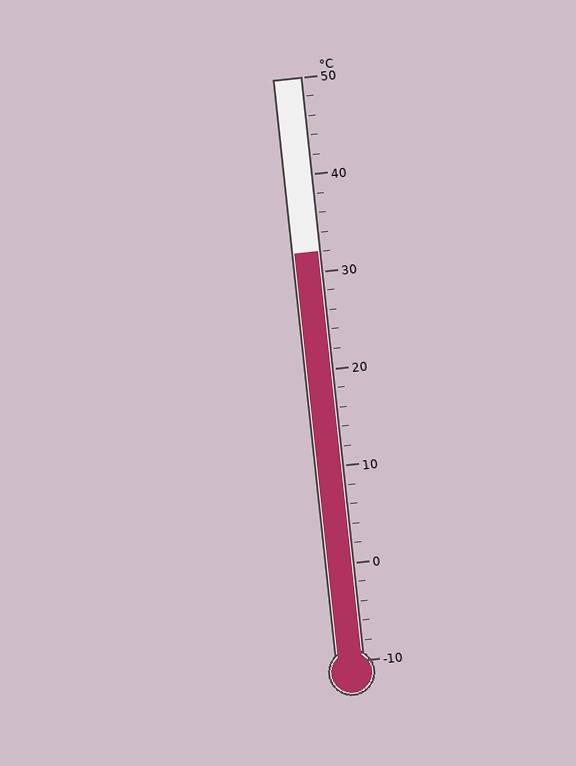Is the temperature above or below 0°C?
The temperature is above 0°C.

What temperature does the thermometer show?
The thermometer shows approximately 32°C.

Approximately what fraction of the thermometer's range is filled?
The thermometer is filled to approximately 70% of its range.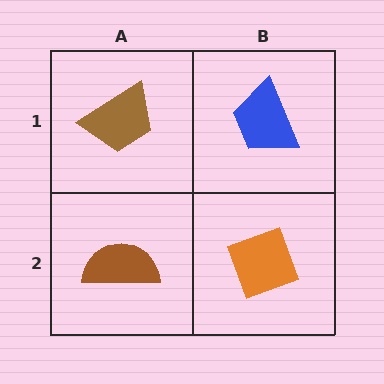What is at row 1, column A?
A brown trapezoid.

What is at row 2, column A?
A brown semicircle.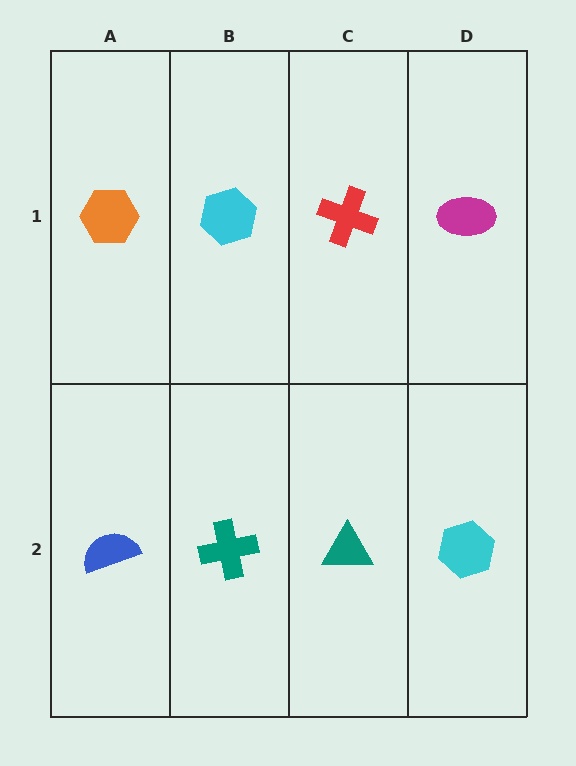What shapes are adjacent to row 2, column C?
A red cross (row 1, column C), a teal cross (row 2, column B), a cyan hexagon (row 2, column D).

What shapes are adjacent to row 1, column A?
A blue semicircle (row 2, column A), a cyan hexagon (row 1, column B).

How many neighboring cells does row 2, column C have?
3.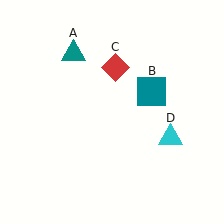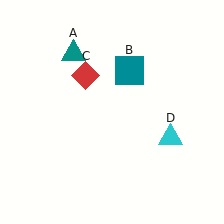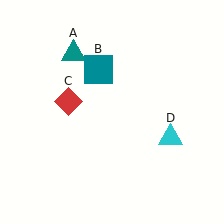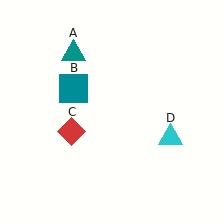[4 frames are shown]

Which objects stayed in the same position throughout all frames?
Teal triangle (object A) and cyan triangle (object D) remained stationary.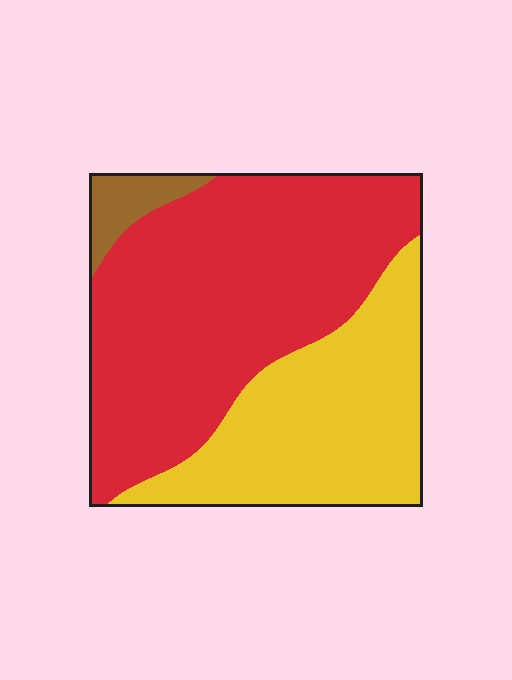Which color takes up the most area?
Red, at roughly 60%.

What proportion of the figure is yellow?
Yellow covers roughly 35% of the figure.